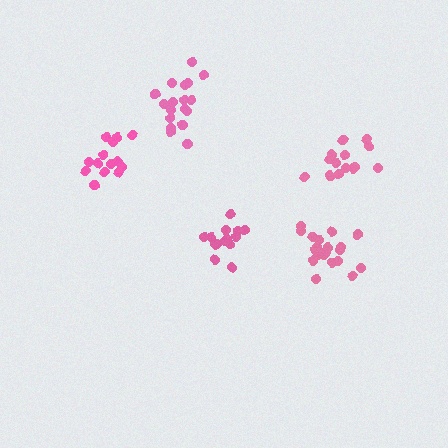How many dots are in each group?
Group 1: 15 dots, Group 2: 14 dots, Group 3: 20 dots, Group 4: 18 dots, Group 5: 14 dots (81 total).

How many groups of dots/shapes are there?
There are 5 groups.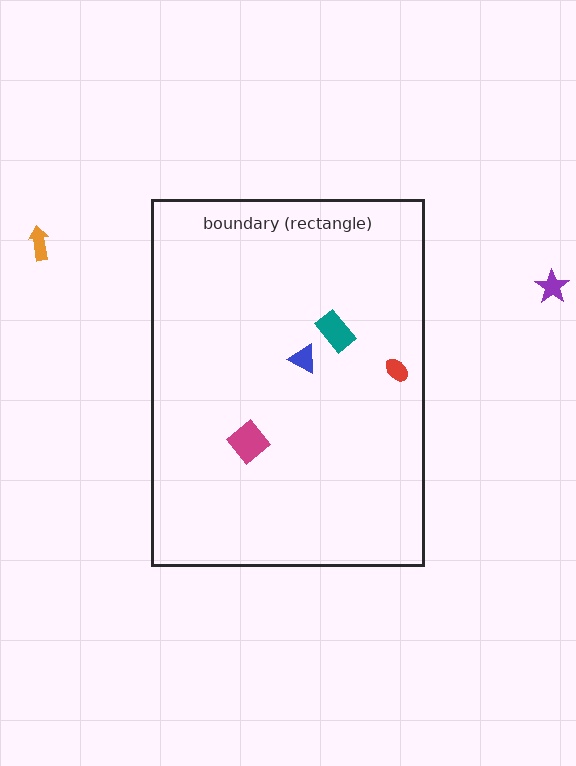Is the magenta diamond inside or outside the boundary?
Inside.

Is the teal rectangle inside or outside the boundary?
Inside.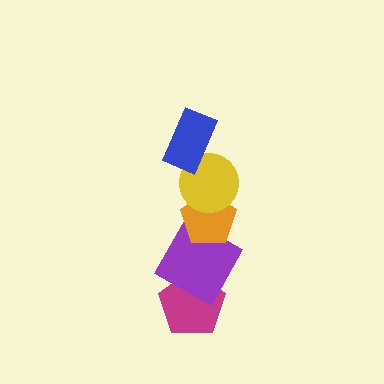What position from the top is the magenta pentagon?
The magenta pentagon is 5th from the top.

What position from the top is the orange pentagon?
The orange pentagon is 3rd from the top.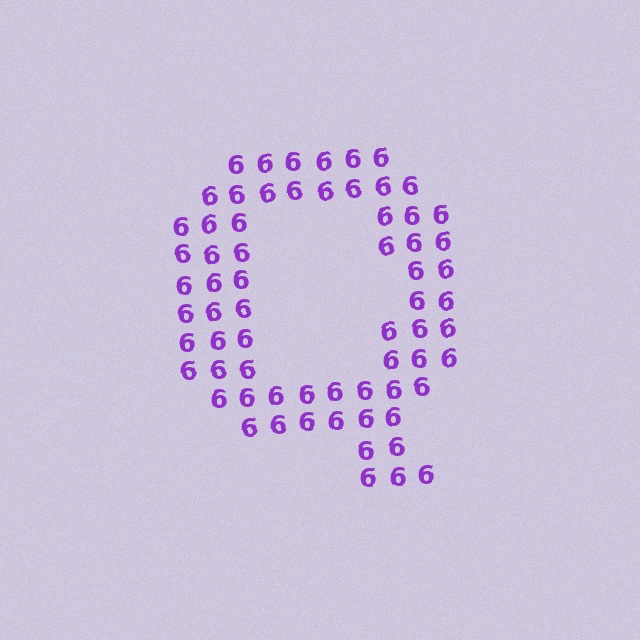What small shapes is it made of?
It is made of small digit 6's.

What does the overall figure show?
The overall figure shows the letter Q.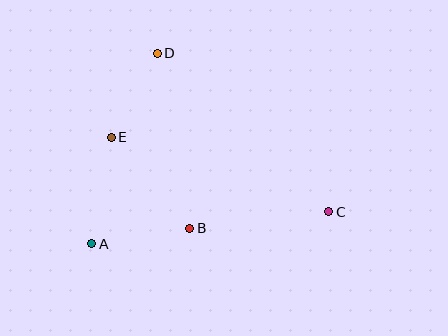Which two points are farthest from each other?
Points A and C are farthest from each other.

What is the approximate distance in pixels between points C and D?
The distance between C and D is approximately 234 pixels.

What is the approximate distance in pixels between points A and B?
The distance between A and B is approximately 99 pixels.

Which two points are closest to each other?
Points D and E are closest to each other.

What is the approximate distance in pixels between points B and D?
The distance between B and D is approximately 178 pixels.